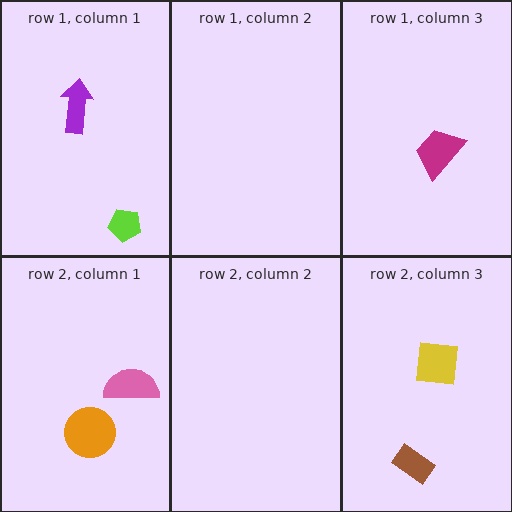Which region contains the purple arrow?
The row 1, column 1 region.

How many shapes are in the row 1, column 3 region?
1.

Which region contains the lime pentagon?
The row 1, column 1 region.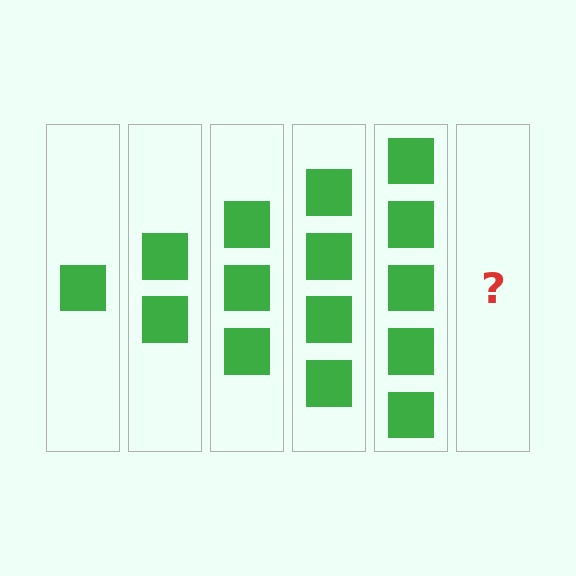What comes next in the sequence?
The next element should be 6 squares.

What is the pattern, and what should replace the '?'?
The pattern is that each step adds one more square. The '?' should be 6 squares.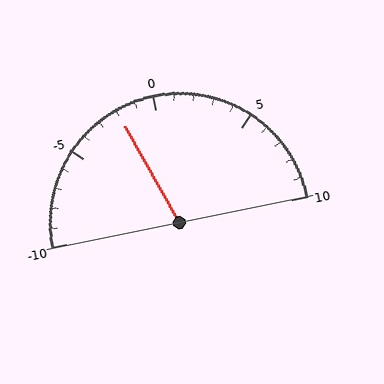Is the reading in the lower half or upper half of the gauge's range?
The reading is in the lower half of the range (-10 to 10).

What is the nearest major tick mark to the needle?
The nearest major tick mark is 0.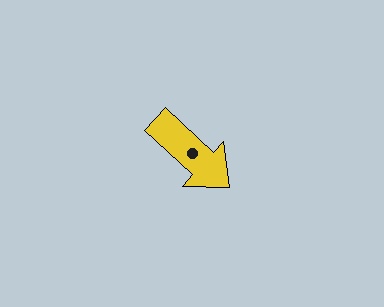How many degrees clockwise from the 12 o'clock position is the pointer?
Approximately 133 degrees.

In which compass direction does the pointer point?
Southeast.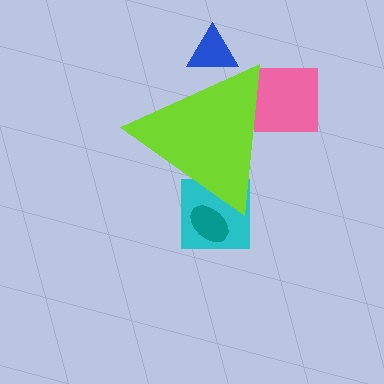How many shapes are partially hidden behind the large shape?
4 shapes are partially hidden.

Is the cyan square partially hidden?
Yes, the cyan square is partially hidden behind the lime triangle.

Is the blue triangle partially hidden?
Yes, the blue triangle is partially hidden behind the lime triangle.